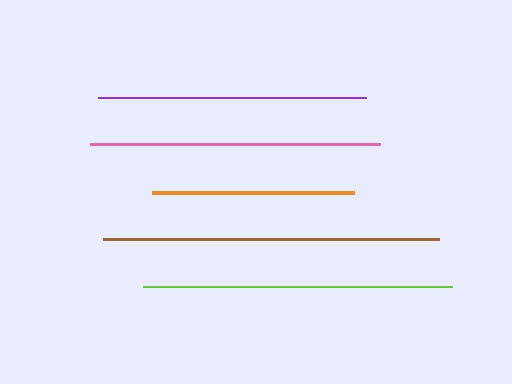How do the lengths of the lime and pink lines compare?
The lime and pink lines are approximately the same length.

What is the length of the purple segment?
The purple segment is approximately 268 pixels long.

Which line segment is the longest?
The brown line is the longest at approximately 337 pixels.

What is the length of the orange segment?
The orange segment is approximately 202 pixels long.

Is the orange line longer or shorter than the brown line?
The brown line is longer than the orange line.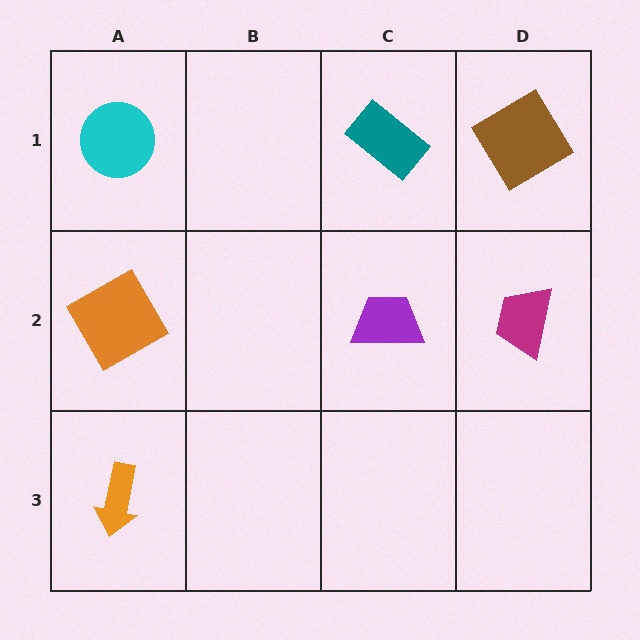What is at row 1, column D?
A brown diamond.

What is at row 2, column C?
A purple trapezoid.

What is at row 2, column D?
A magenta trapezoid.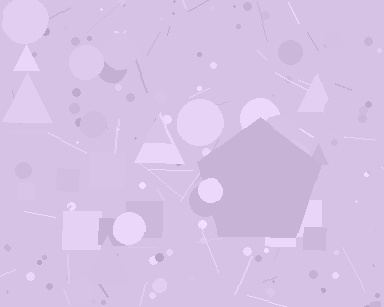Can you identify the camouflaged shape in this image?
The camouflaged shape is a pentagon.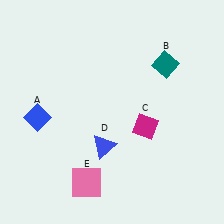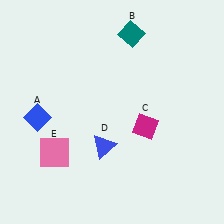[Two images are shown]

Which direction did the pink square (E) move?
The pink square (E) moved left.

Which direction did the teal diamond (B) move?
The teal diamond (B) moved left.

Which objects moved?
The objects that moved are: the teal diamond (B), the pink square (E).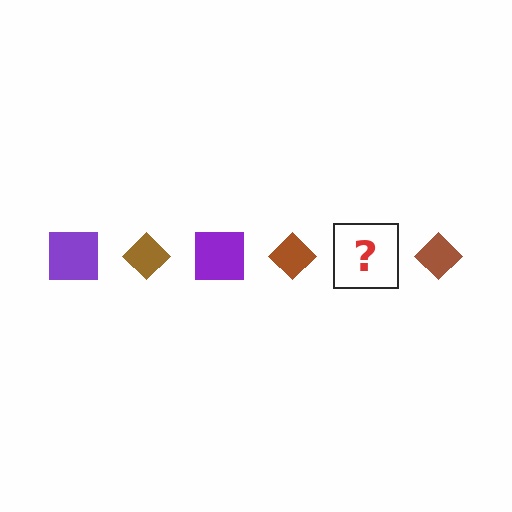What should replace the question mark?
The question mark should be replaced with a purple square.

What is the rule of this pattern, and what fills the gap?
The rule is that the pattern alternates between purple square and brown diamond. The gap should be filled with a purple square.